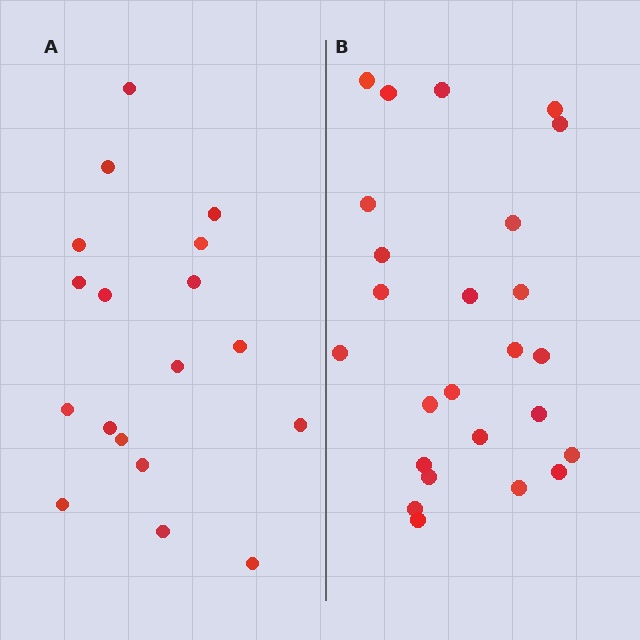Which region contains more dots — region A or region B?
Region B (the right region) has more dots.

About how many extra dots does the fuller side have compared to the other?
Region B has roughly 8 or so more dots than region A.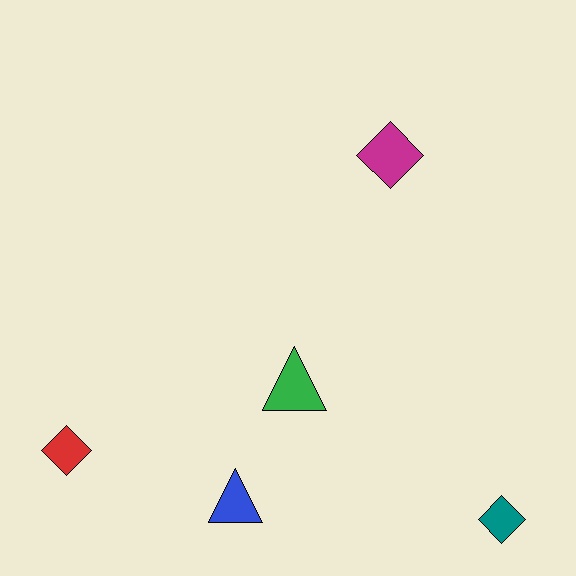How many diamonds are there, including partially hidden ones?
There are 3 diamonds.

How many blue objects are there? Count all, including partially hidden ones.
There is 1 blue object.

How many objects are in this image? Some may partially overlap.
There are 5 objects.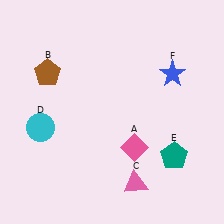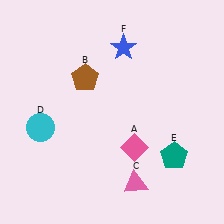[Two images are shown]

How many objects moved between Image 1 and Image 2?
2 objects moved between the two images.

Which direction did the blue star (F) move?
The blue star (F) moved left.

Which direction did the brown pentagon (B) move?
The brown pentagon (B) moved right.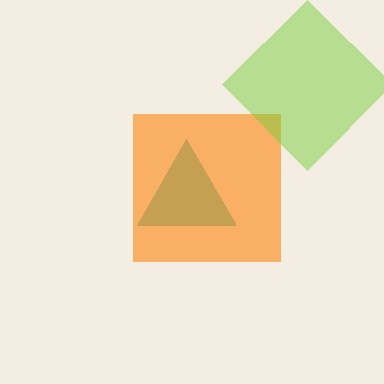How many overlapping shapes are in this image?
There are 3 overlapping shapes in the image.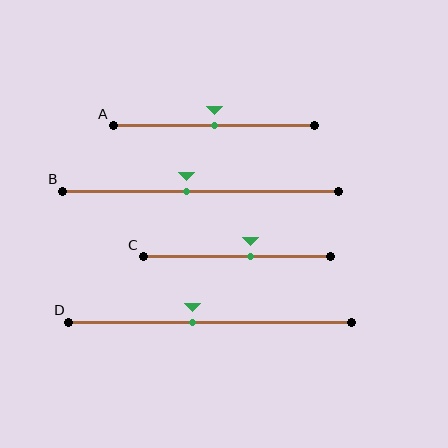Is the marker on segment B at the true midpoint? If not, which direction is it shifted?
No, the marker on segment B is shifted to the left by about 5% of the segment length.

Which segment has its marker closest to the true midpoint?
Segment A has its marker closest to the true midpoint.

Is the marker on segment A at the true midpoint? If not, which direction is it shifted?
Yes, the marker on segment A is at the true midpoint.